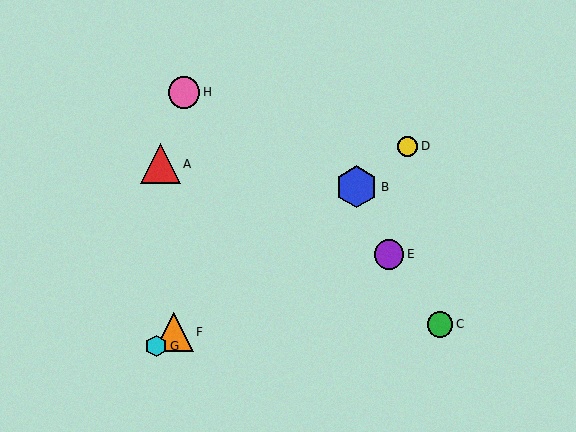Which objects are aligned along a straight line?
Objects B, D, F, G are aligned along a straight line.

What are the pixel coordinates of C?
Object C is at (440, 324).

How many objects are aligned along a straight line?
4 objects (B, D, F, G) are aligned along a straight line.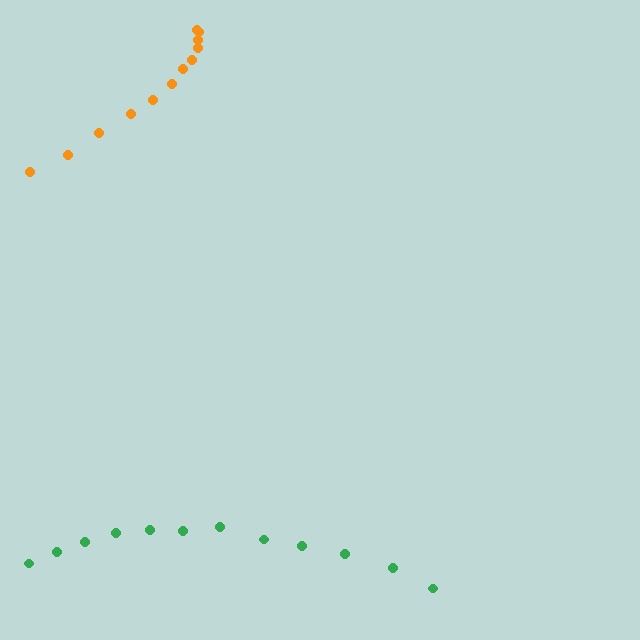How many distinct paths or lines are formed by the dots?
There are 2 distinct paths.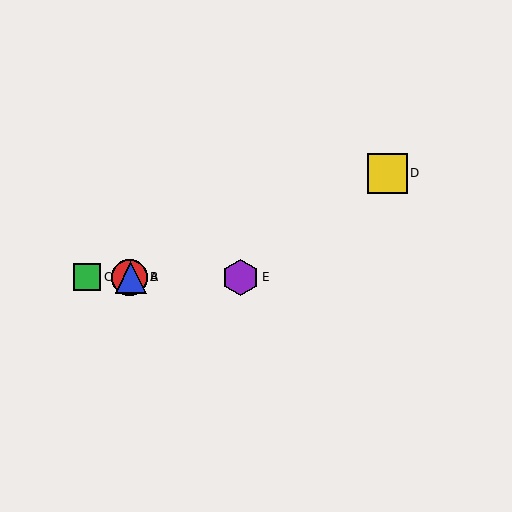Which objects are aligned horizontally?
Objects A, B, C, E are aligned horizontally.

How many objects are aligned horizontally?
4 objects (A, B, C, E) are aligned horizontally.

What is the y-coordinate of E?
Object E is at y≈277.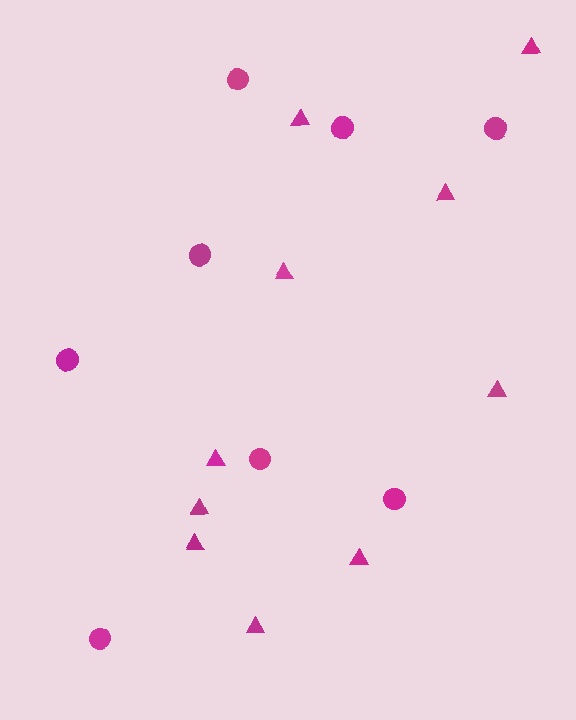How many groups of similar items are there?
There are 2 groups: one group of triangles (10) and one group of circles (8).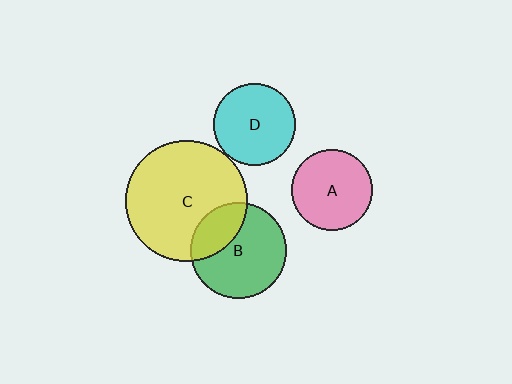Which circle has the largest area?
Circle C (yellow).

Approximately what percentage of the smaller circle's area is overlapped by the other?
Approximately 30%.